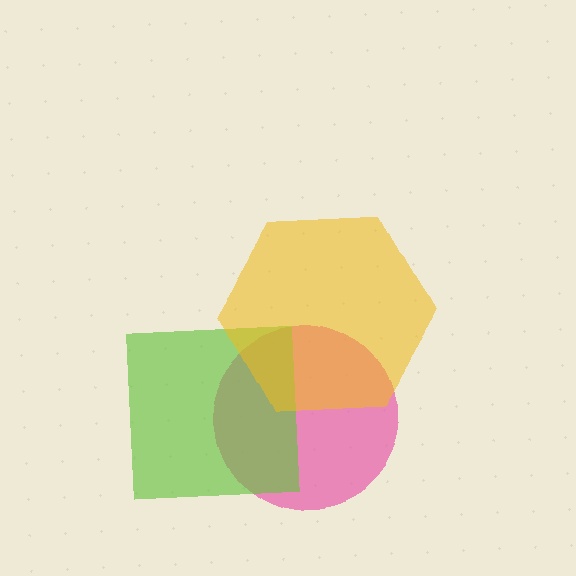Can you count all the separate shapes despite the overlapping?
Yes, there are 3 separate shapes.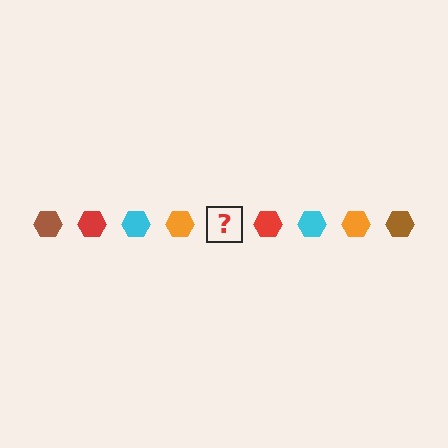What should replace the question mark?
The question mark should be replaced with a brown hexagon.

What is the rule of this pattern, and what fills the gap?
The rule is that the pattern cycles through brown, red, cyan, orange hexagons. The gap should be filled with a brown hexagon.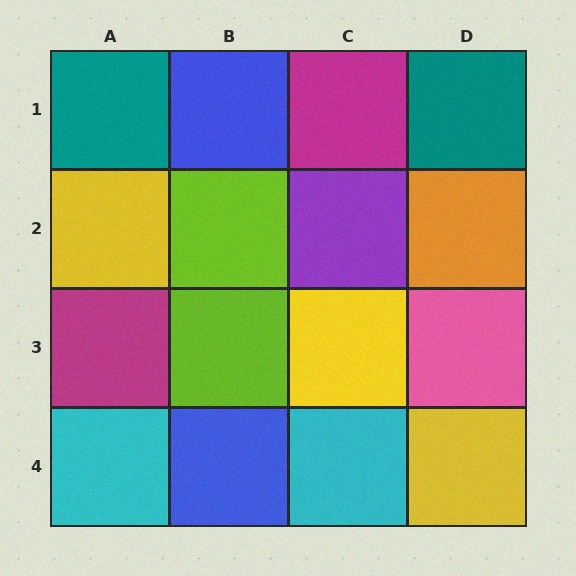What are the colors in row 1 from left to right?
Teal, blue, magenta, teal.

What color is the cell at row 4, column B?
Blue.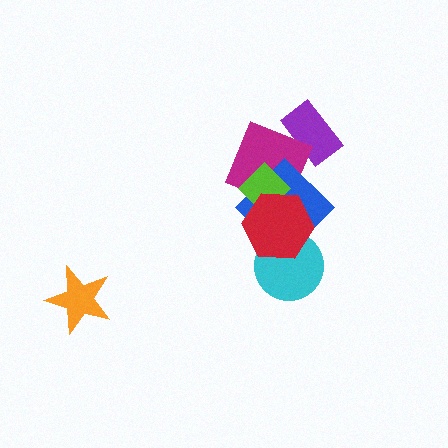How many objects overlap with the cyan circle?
2 objects overlap with the cyan circle.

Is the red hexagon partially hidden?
No, no other shape covers it.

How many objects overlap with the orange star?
0 objects overlap with the orange star.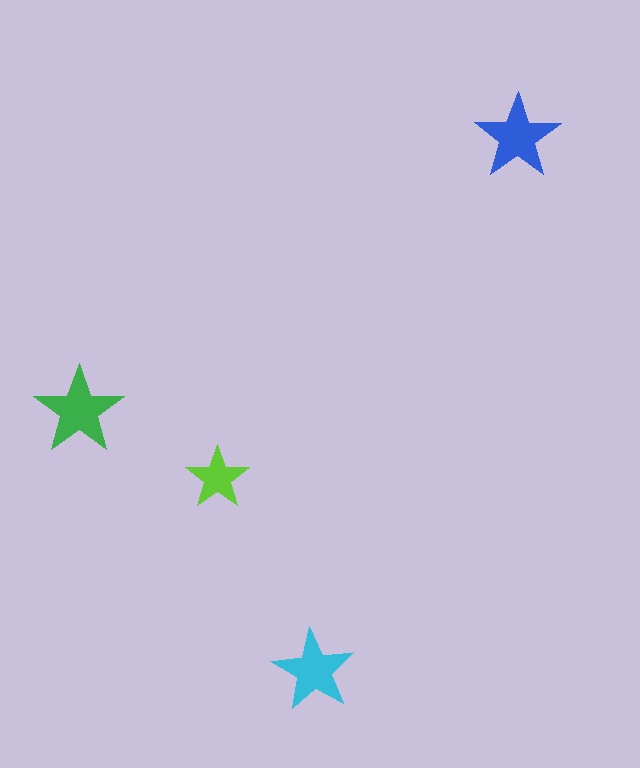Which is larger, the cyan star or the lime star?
The cyan one.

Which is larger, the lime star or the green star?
The green one.